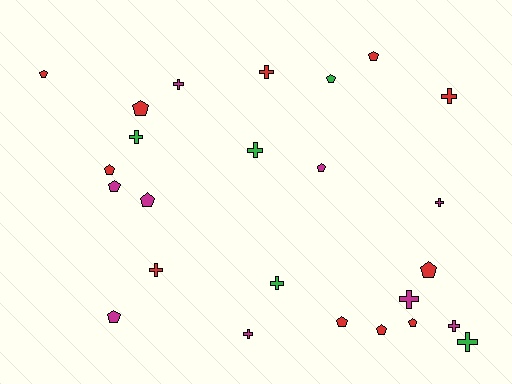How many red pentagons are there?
There are 8 red pentagons.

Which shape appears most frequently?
Pentagon, with 13 objects.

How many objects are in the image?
There are 25 objects.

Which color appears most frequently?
Red, with 11 objects.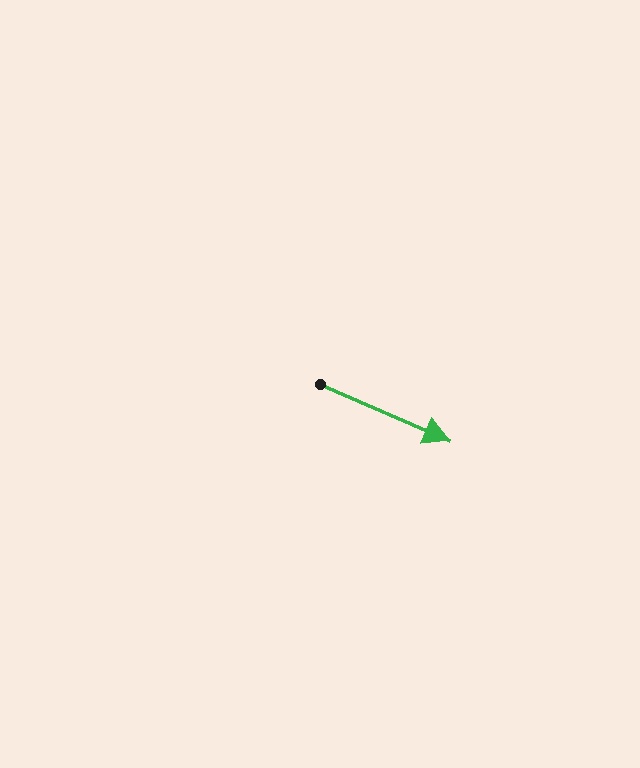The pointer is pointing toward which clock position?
Roughly 4 o'clock.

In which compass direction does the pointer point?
Southeast.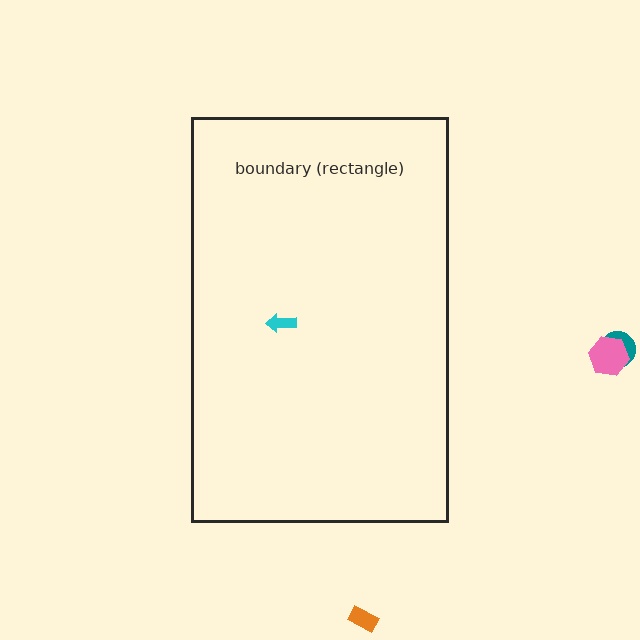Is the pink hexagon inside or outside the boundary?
Outside.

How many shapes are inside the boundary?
1 inside, 3 outside.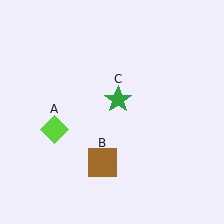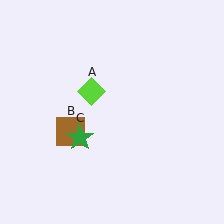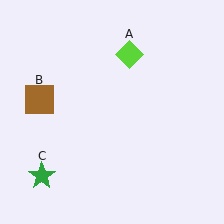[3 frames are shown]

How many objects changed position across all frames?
3 objects changed position: lime diamond (object A), brown square (object B), green star (object C).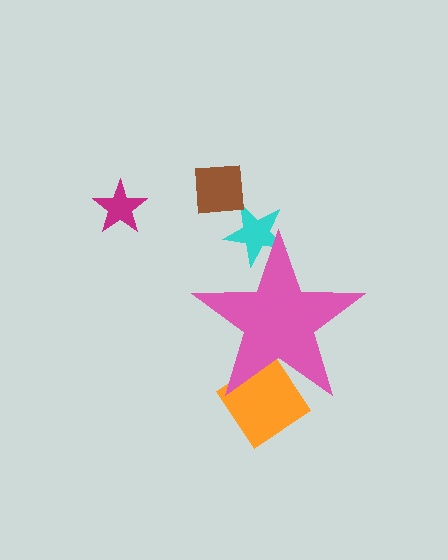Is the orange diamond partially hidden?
Yes, the orange diamond is partially hidden behind the pink star.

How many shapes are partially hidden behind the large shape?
2 shapes are partially hidden.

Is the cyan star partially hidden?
Yes, the cyan star is partially hidden behind the pink star.